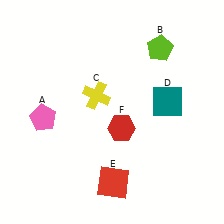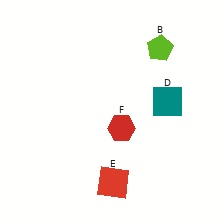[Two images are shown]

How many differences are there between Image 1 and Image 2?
There are 2 differences between the two images.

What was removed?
The yellow cross (C), the pink pentagon (A) were removed in Image 2.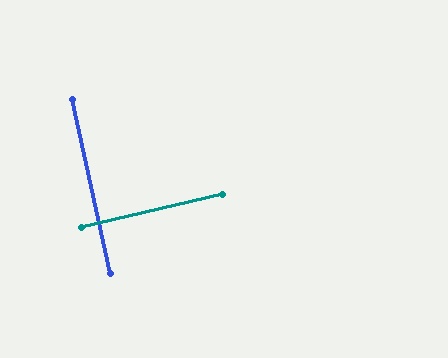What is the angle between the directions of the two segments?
Approximately 89 degrees.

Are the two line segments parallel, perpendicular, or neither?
Perpendicular — they meet at approximately 89°.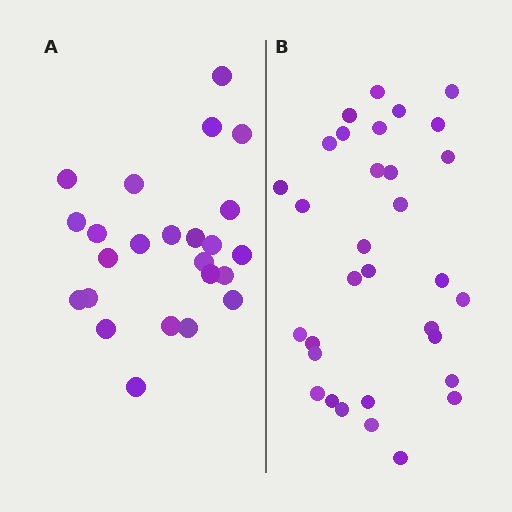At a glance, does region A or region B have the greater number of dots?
Region B (the right region) has more dots.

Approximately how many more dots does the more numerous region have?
Region B has roughly 8 or so more dots than region A.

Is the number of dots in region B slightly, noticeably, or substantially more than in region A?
Region B has noticeably more, but not dramatically so. The ratio is roughly 1.3 to 1.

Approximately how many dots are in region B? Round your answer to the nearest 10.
About 30 dots. (The exact count is 32, which rounds to 30.)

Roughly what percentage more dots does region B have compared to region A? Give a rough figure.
About 35% more.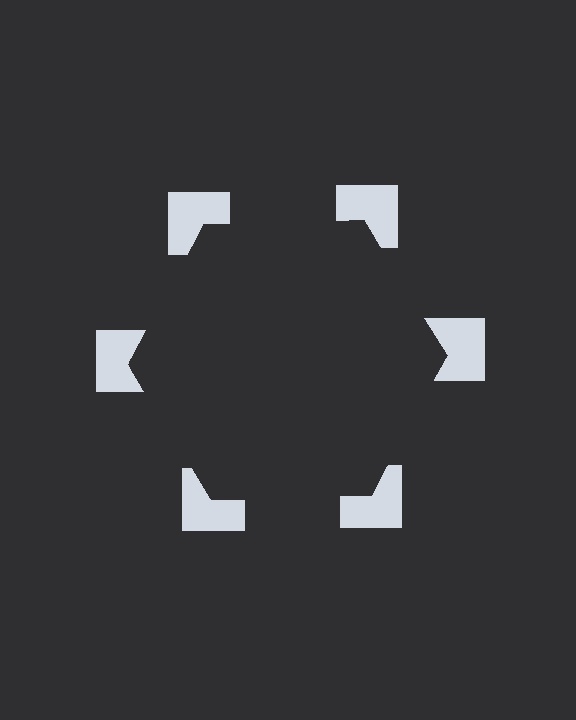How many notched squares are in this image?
There are 6 — one at each vertex of the illusory hexagon.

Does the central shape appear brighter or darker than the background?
It typically appears slightly darker than the background, even though no actual brightness change is drawn.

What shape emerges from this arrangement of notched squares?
An illusory hexagon — its edges are inferred from the aligned wedge cuts in the notched squares, not physically drawn.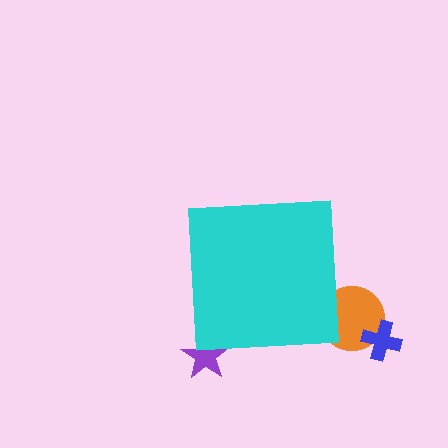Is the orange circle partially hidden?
Yes, the orange circle is partially hidden behind the cyan square.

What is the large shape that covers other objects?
A cyan square.